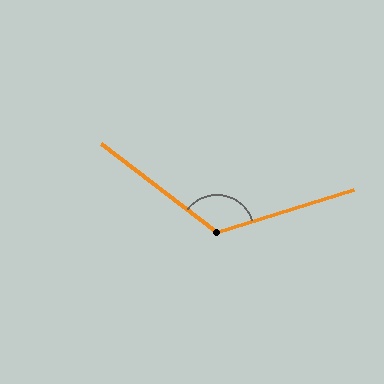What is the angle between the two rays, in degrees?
Approximately 125 degrees.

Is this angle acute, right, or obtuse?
It is obtuse.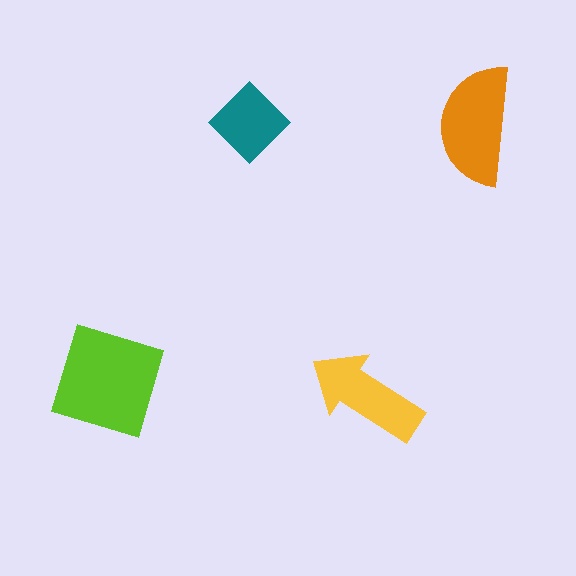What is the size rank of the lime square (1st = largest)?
1st.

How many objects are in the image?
There are 4 objects in the image.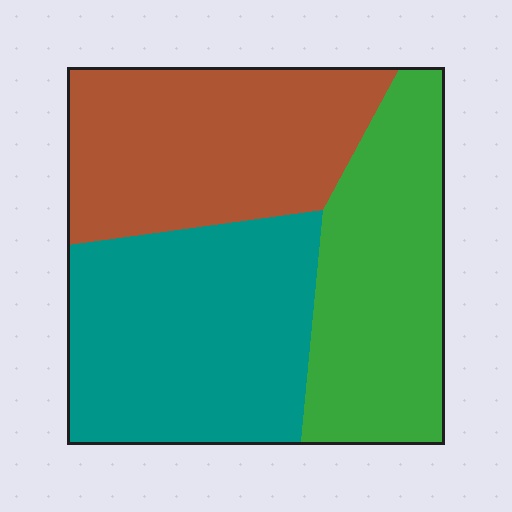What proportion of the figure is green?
Green covers around 30% of the figure.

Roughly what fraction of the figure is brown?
Brown takes up about one third (1/3) of the figure.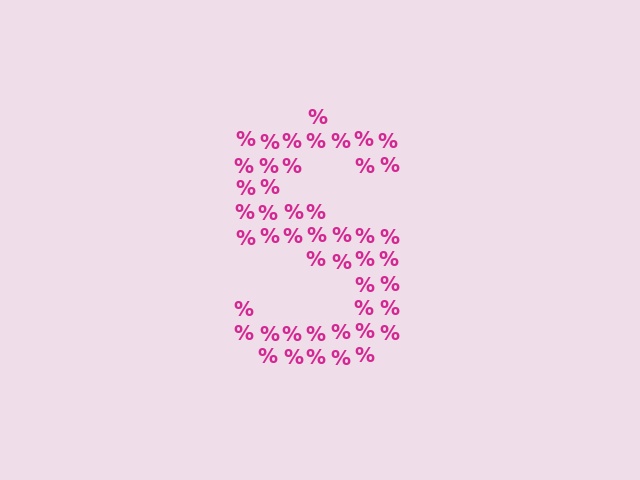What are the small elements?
The small elements are percent signs.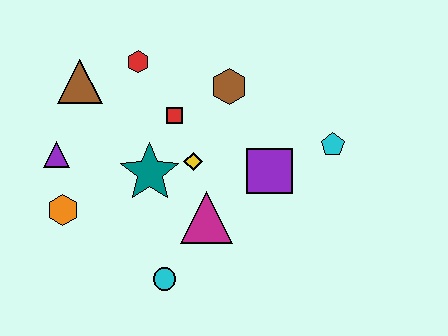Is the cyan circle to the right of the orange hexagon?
Yes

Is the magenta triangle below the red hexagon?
Yes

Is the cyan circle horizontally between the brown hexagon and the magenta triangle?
No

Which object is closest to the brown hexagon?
The red square is closest to the brown hexagon.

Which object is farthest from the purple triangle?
The cyan pentagon is farthest from the purple triangle.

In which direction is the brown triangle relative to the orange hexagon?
The brown triangle is above the orange hexagon.